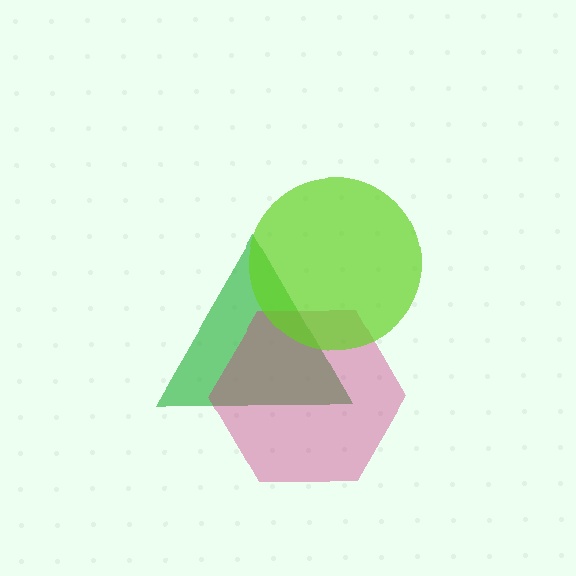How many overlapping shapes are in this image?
There are 3 overlapping shapes in the image.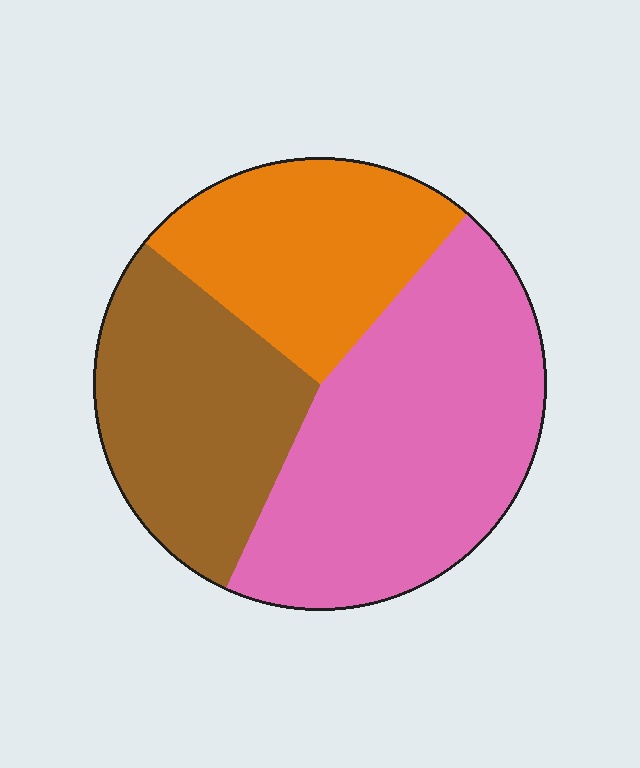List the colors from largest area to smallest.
From largest to smallest: pink, brown, orange.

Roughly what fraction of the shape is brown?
Brown takes up about one quarter (1/4) of the shape.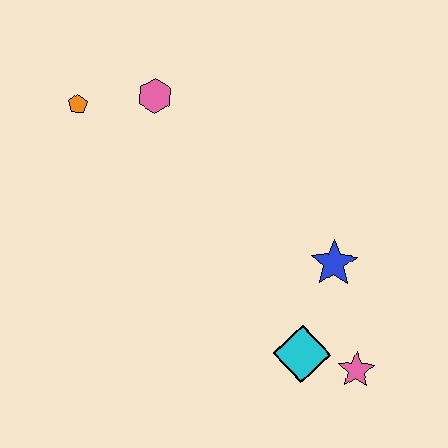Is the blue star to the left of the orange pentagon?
No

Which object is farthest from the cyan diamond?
The orange pentagon is farthest from the cyan diamond.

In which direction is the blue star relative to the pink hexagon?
The blue star is to the right of the pink hexagon.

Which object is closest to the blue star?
The cyan diamond is closest to the blue star.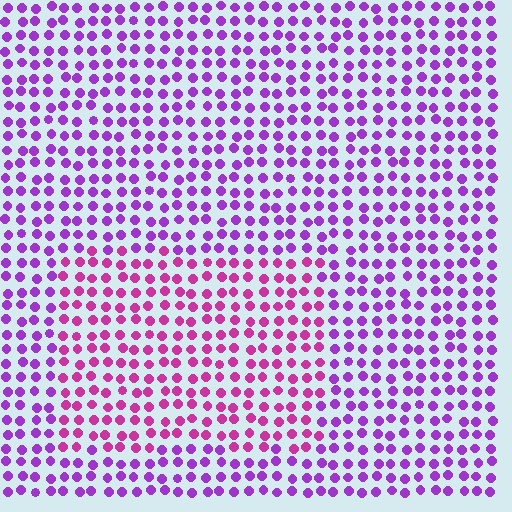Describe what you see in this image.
The image is filled with small purple elements in a uniform arrangement. A rectangle-shaped region is visible where the elements are tinted to a slightly different hue, forming a subtle color boundary.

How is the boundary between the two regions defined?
The boundary is defined purely by a slight shift in hue (about 35 degrees). Spacing, size, and orientation are identical on both sides.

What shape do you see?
I see a rectangle.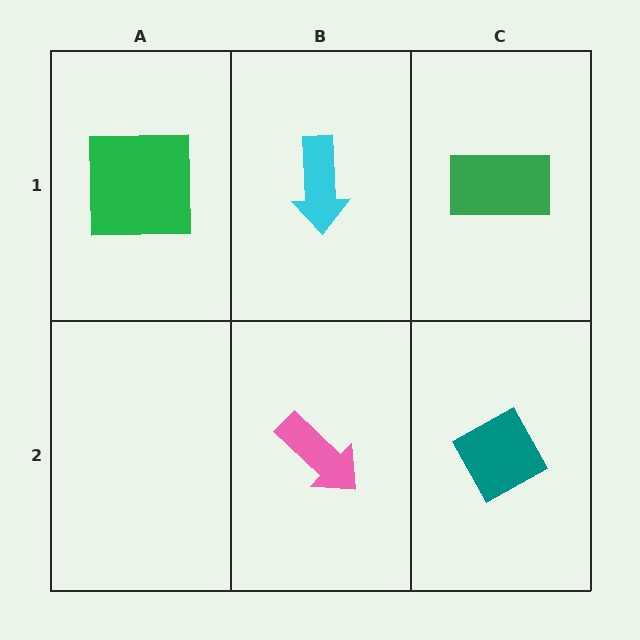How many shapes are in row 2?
2 shapes.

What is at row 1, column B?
A cyan arrow.